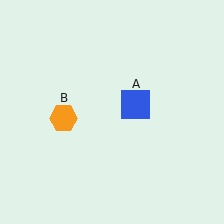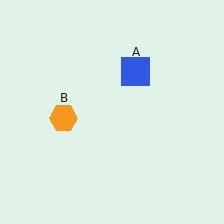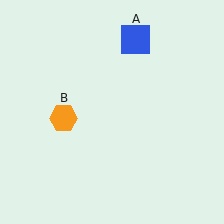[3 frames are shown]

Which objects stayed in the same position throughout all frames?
Orange hexagon (object B) remained stationary.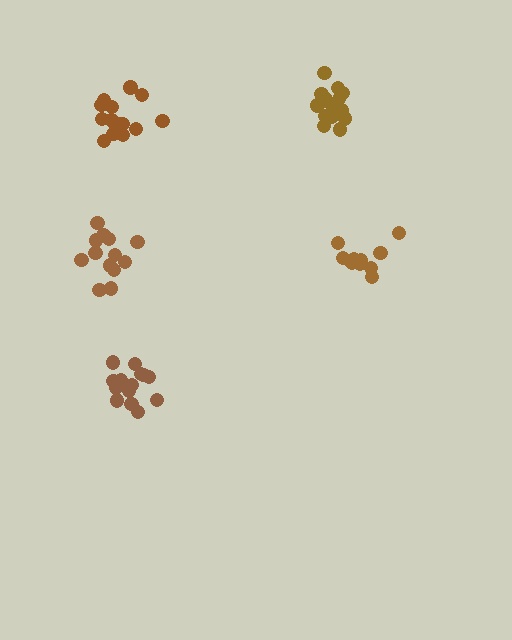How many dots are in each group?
Group 1: 16 dots, Group 2: 15 dots, Group 3: 16 dots, Group 4: 13 dots, Group 5: 12 dots (72 total).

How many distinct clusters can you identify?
There are 5 distinct clusters.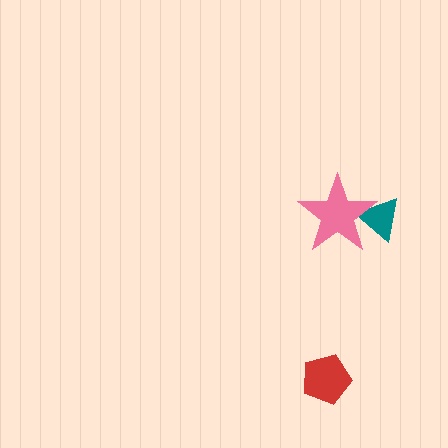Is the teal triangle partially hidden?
Yes, it is partially covered by another shape.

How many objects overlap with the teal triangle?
1 object overlaps with the teal triangle.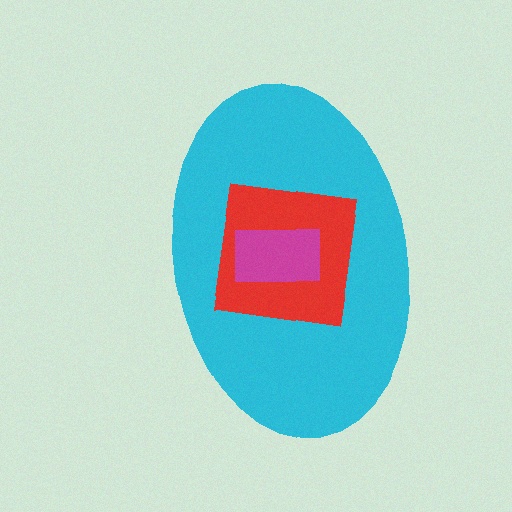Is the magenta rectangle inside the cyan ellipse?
Yes.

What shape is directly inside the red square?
The magenta rectangle.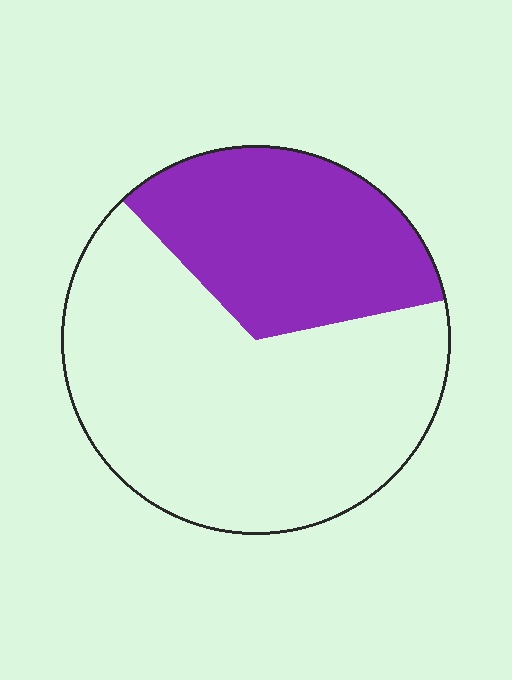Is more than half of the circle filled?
No.